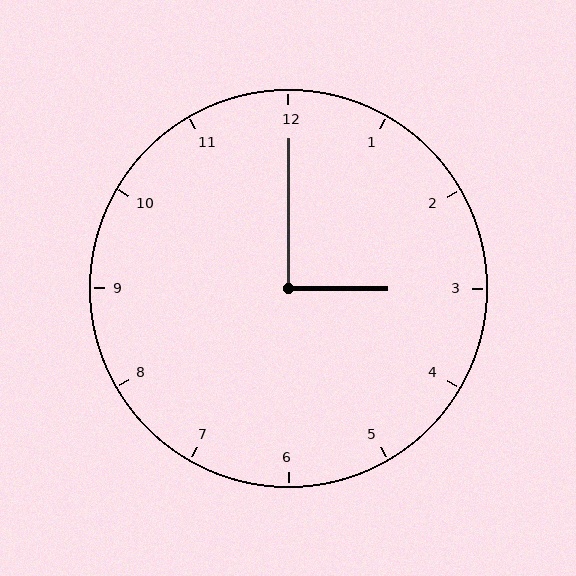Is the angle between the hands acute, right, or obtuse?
It is right.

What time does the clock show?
3:00.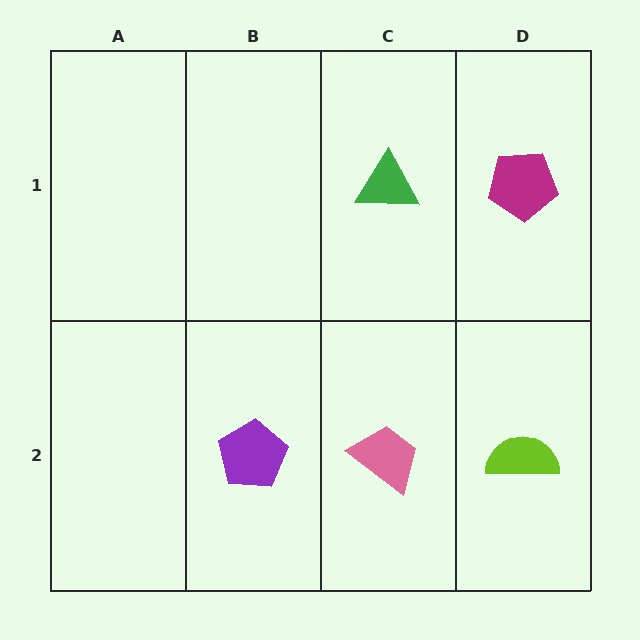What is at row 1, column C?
A green triangle.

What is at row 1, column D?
A magenta pentagon.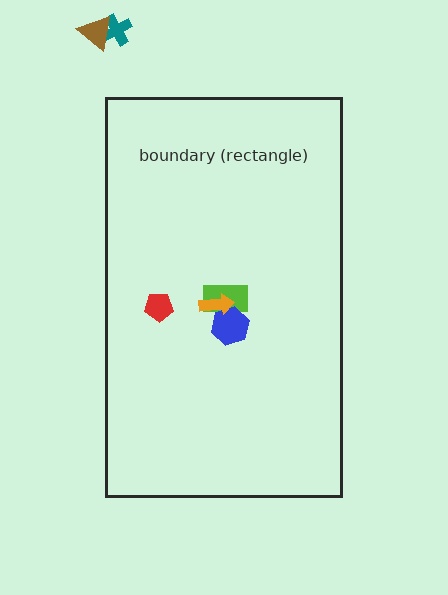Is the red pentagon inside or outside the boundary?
Inside.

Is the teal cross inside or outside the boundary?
Outside.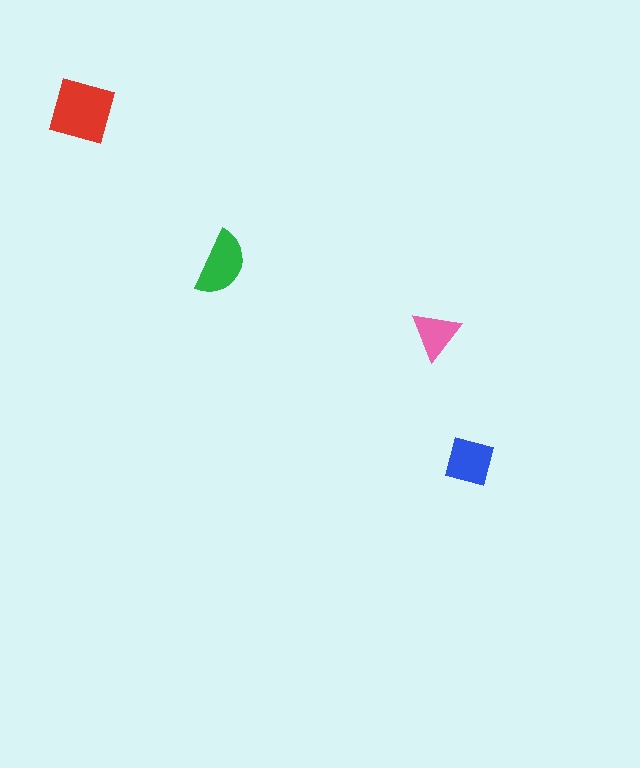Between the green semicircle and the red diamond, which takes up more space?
The red diamond.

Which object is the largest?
The red diamond.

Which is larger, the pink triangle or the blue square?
The blue square.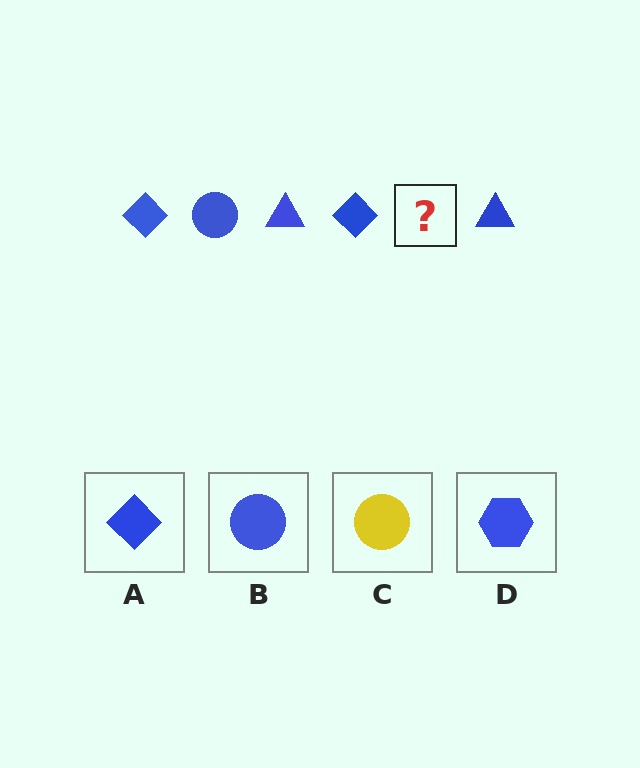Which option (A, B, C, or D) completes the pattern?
B.